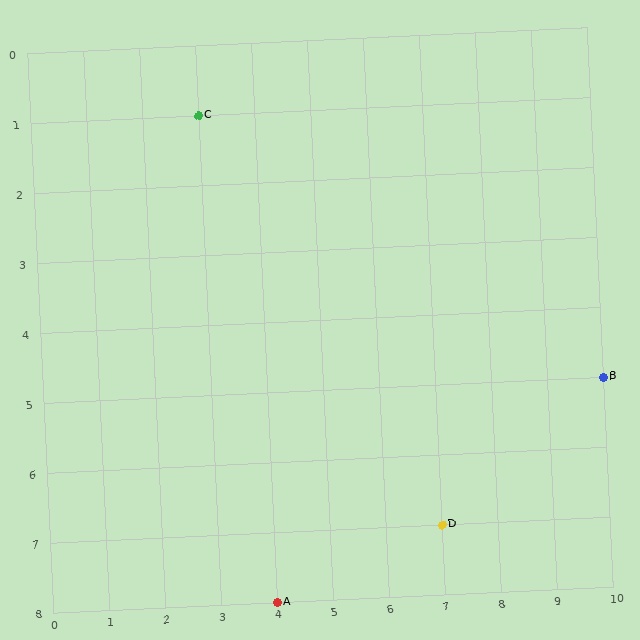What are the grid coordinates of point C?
Point C is at grid coordinates (3, 1).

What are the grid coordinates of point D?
Point D is at grid coordinates (7, 7).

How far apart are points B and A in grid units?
Points B and A are 6 columns and 3 rows apart (about 6.7 grid units diagonally).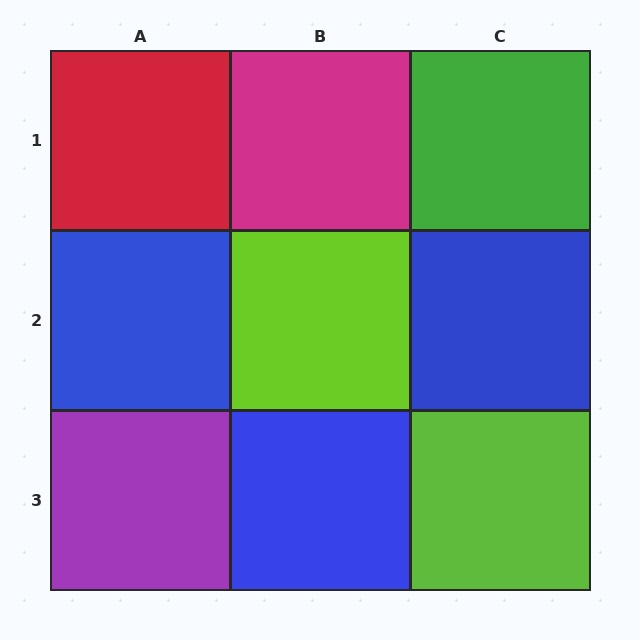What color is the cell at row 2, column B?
Lime.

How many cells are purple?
1 cell is purple.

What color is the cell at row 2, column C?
Blue.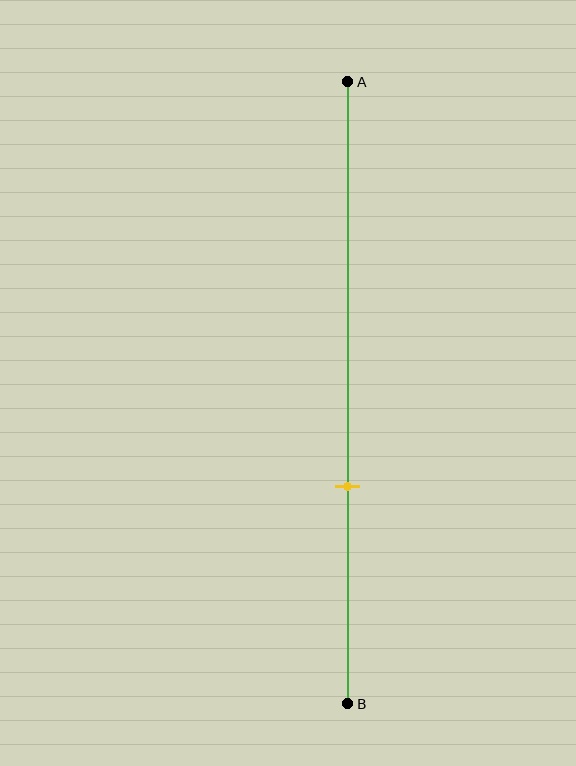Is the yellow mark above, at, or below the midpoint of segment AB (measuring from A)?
The yellow mark is below the midpoint of segment AB.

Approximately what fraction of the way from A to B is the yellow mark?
The yellow mark is approximately 65% of the way from A to B.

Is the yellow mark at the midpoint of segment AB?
No, the mark is at about 65% from A, not at the 50% midpoint.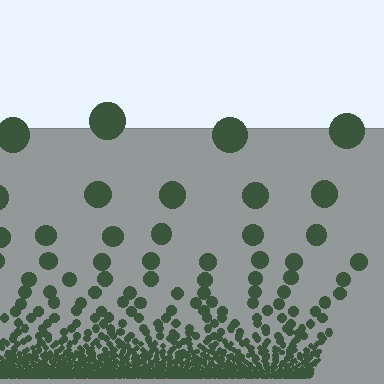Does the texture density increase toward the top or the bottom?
Density increases toward the bottom.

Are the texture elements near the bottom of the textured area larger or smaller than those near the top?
Smaller. The gradient is inverted — elements near the bottom are smaller and denser.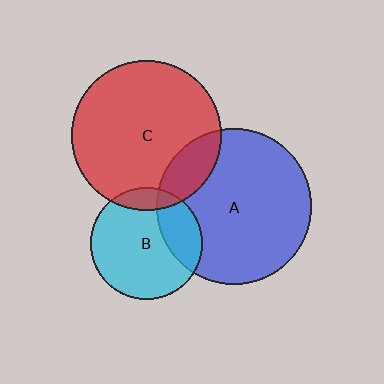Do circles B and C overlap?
Yes.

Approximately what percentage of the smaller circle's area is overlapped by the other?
Approximately 10%.